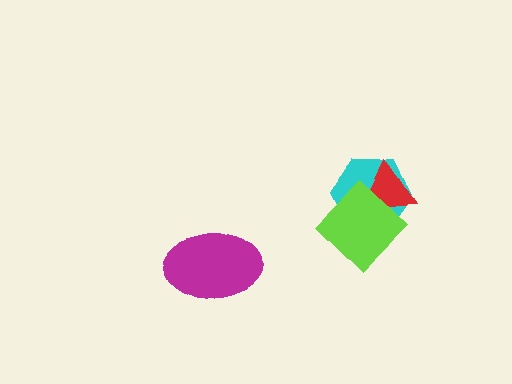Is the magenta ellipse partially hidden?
No, no other shape covers it.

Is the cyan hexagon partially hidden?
Yes, it is partially covered by another shape.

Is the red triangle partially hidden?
Yes, it is partially covered by another shape.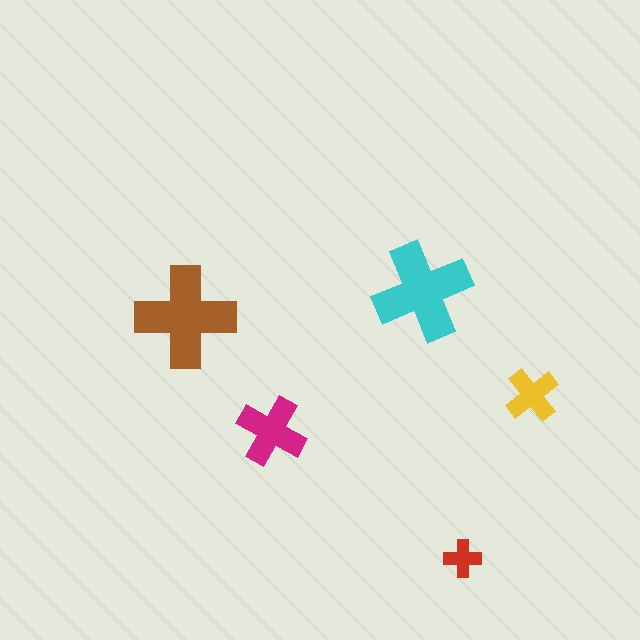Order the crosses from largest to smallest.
the brown one, the cyan one, the magenta one, the yellow one, the red one.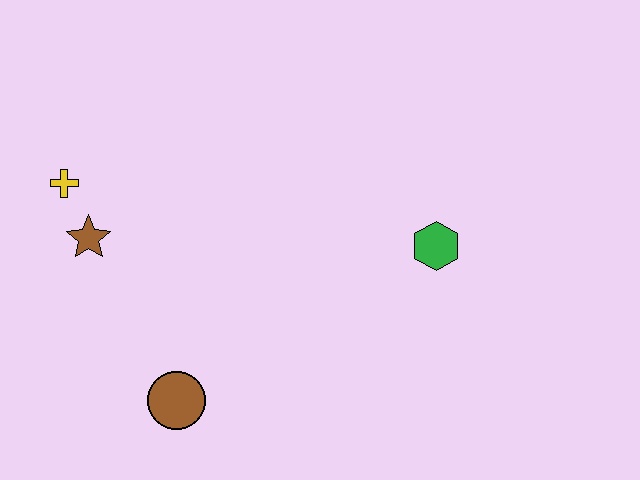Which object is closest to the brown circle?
The brown star is closest to the brown circle.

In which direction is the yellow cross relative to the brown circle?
The yellow cross is above the brown circle.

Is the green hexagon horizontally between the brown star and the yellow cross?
No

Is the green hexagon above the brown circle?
Yes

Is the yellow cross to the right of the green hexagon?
No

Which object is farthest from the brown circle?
The green hexagon is farthest from the brown circle.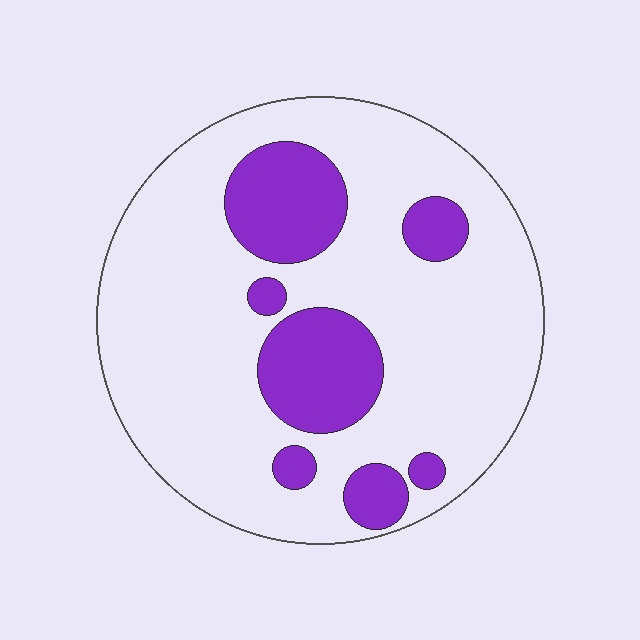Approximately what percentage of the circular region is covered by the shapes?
Approximately 20%.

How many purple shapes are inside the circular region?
7.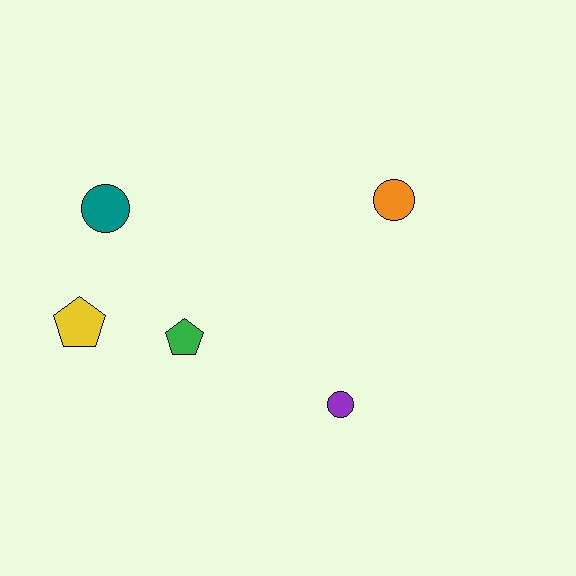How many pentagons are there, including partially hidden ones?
There are 2 pentagons.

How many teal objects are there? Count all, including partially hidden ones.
There is 1 teal object.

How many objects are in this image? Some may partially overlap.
There are 5 objects.